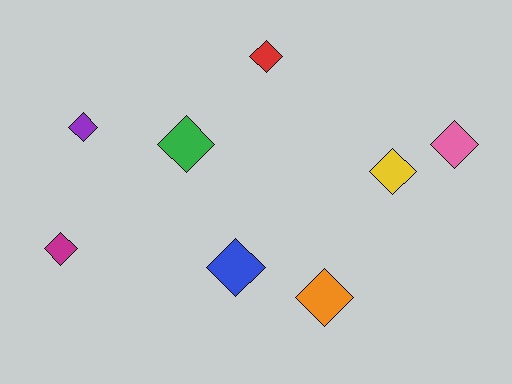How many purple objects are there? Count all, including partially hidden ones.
There is 1 purple object.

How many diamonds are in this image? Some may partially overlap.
There are 8 diamonds.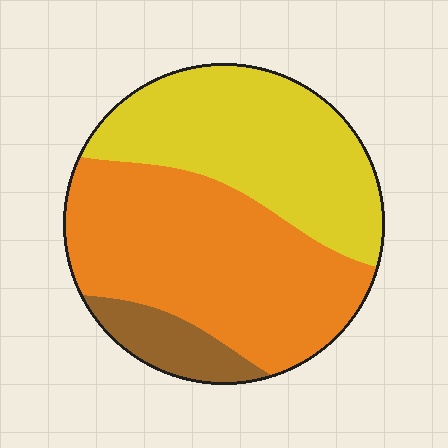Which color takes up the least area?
Brown, at roughly 10%.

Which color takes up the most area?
Orange, at roughly 50%.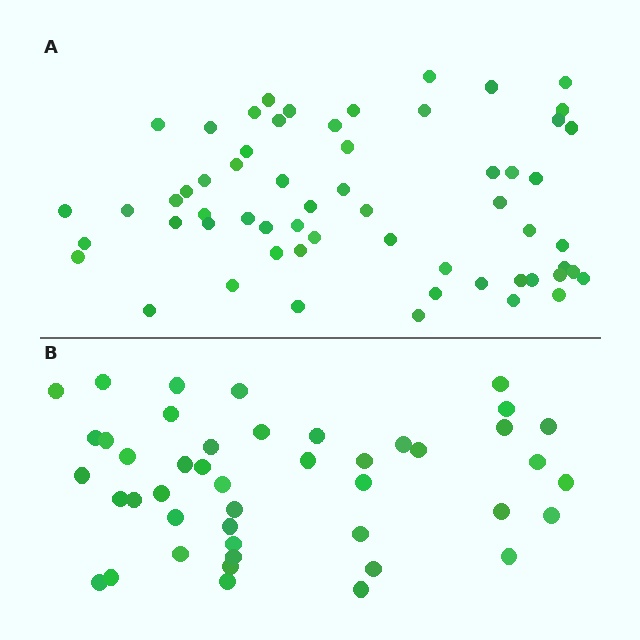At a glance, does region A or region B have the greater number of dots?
Region A (the top region) has more dots.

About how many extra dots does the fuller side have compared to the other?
Region A has approximately 15 more dots than region B.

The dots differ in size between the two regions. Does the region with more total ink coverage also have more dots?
No. Region B has more total ink coverage because its dots are larger, but region A actually contains more individual dots. Total area can be misleading — the number of items is what matters here.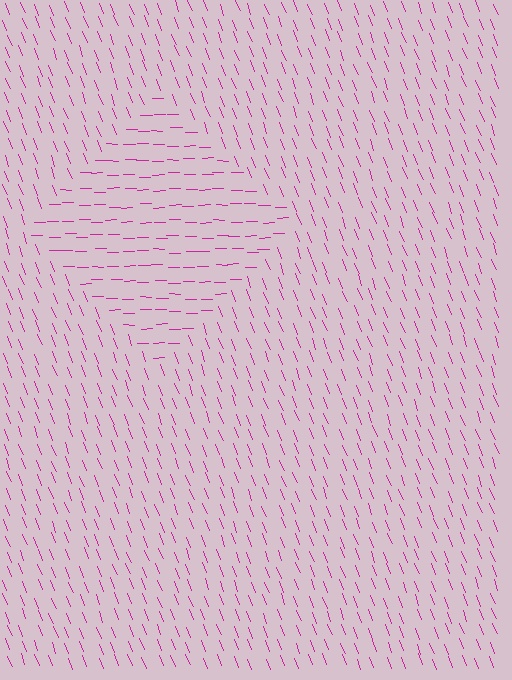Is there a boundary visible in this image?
Yes, there is a texture boundary formed by a change in line orientation.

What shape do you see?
I see a diamond.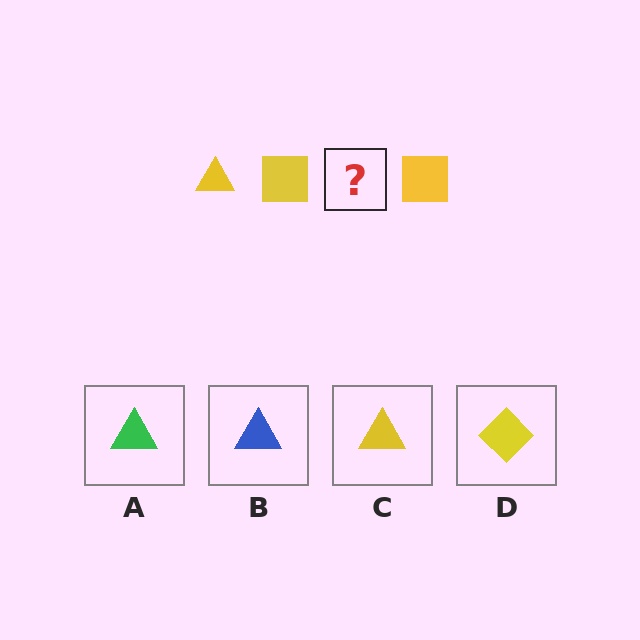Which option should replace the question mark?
Option C.